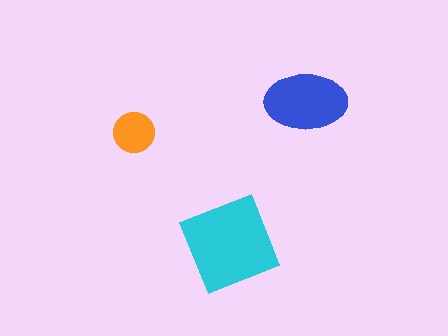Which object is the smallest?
The orange circle.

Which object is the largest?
The cyan square.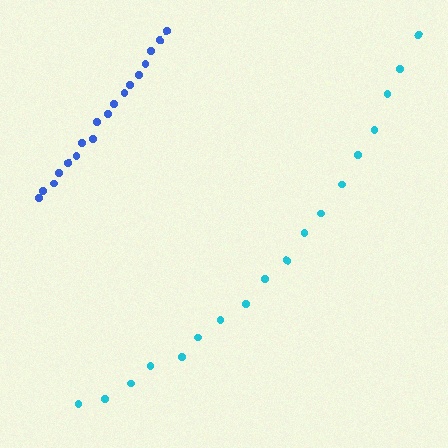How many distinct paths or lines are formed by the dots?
There are 2 distinct paths.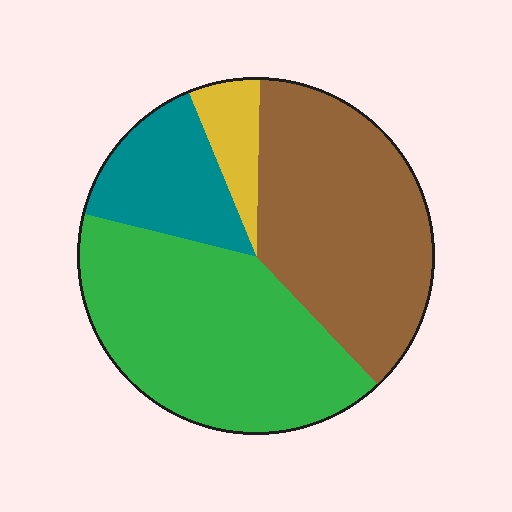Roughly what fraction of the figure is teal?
Teal takes up about one sixth (1/6) of the figure.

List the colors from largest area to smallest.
From largest to smallest: green, brown, teal, yellow.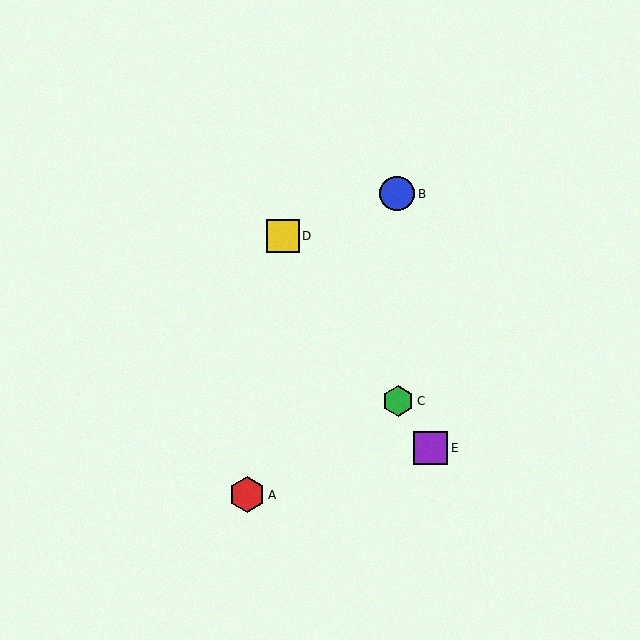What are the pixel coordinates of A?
Object A is at (247, 495).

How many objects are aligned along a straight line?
3 objects (C, D, E) are aligned along a straight line.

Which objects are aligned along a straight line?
Objects C, D, E are aligned along a straight line.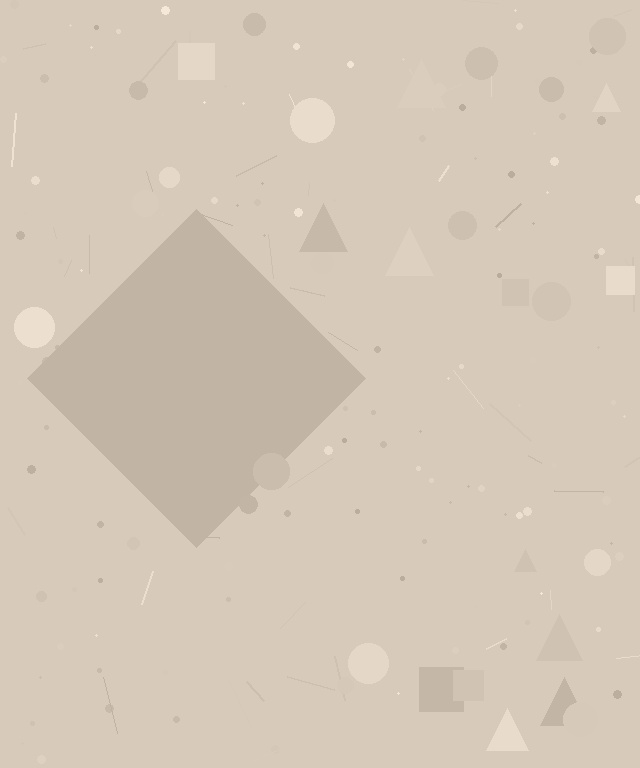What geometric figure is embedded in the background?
A diamond is embedded in the background.